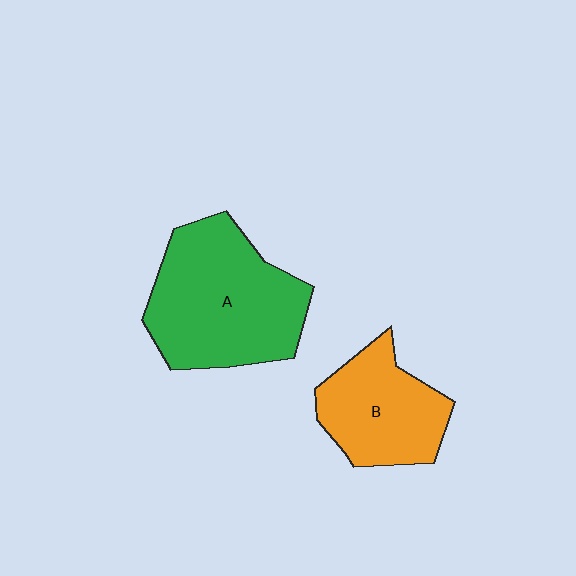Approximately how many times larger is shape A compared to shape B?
Approximately 1.5 times.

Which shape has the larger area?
Shape A (green).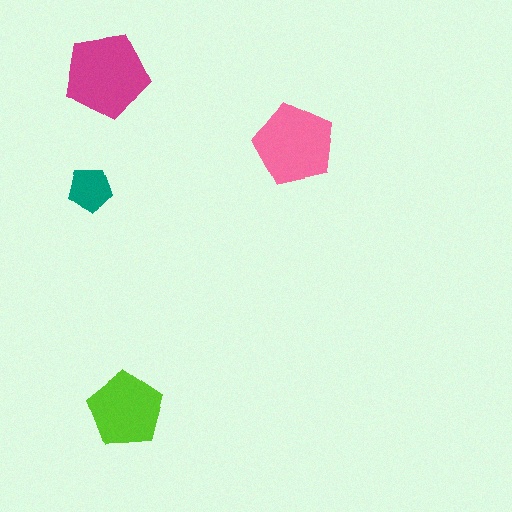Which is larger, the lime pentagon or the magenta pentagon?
The magenta one.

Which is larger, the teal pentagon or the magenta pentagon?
The magenta one.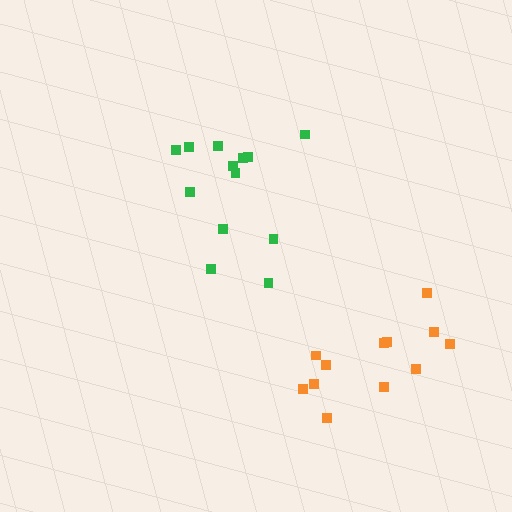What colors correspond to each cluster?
The clusters are colored: orange, green.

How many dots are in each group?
Group 1: 12 dots, Group 2: 13 dots (25 total).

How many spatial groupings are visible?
There are 2 spatial groupings.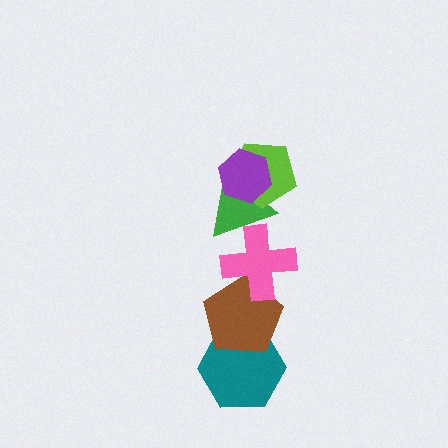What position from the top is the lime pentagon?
The lime pentagon is 2nd from the top.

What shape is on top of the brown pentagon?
The pink cross is on top of the brown pentagon.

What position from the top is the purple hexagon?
The purple hexagon is 1st from the top.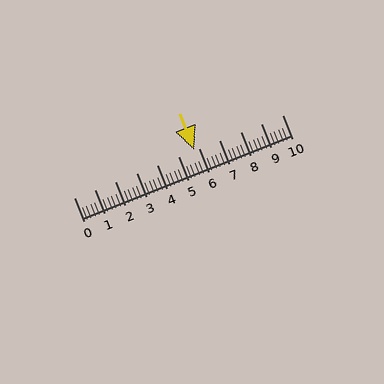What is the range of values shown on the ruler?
The ruler shows values from 0 to 10.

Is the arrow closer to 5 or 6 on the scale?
The arrow is closer to 6.